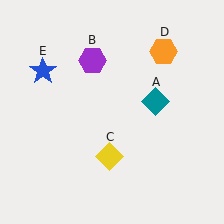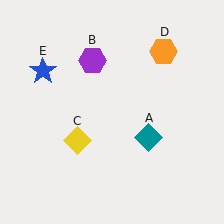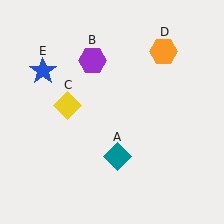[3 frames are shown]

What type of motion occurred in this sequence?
The teal diamond (object A), yellow diamond (object C) rotated clockwise around the center of the scene.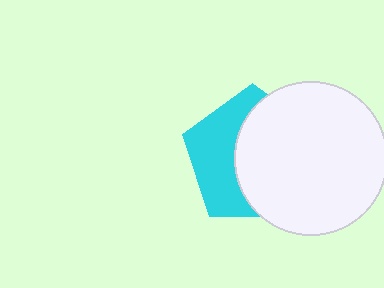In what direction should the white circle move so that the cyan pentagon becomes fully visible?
The white circle should move right. That is the shortest direction to clear the overlap and leave the cyan pentagon fully visible.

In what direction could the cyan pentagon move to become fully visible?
The cyan pentagon could move left. That would shift it out from behind the white circle entirely.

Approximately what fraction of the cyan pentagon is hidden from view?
Roughly 58% of the cyan pentagon is hidden behind the white circle.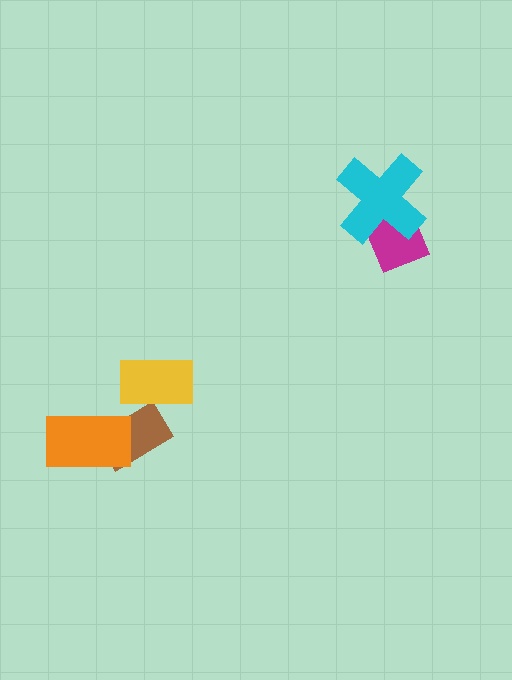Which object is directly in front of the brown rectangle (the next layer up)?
The yellow rectangle is directly in front of the brown rectangle.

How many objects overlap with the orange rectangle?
1 object overlaps with the orange rectangle.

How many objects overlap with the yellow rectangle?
1 object overlaps with the yellow rectangle.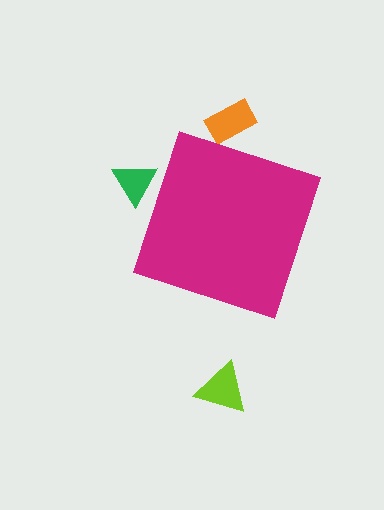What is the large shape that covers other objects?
A magenta diamond.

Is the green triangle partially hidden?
Yes, the green triangle is partially hidden behind the magenta diamond.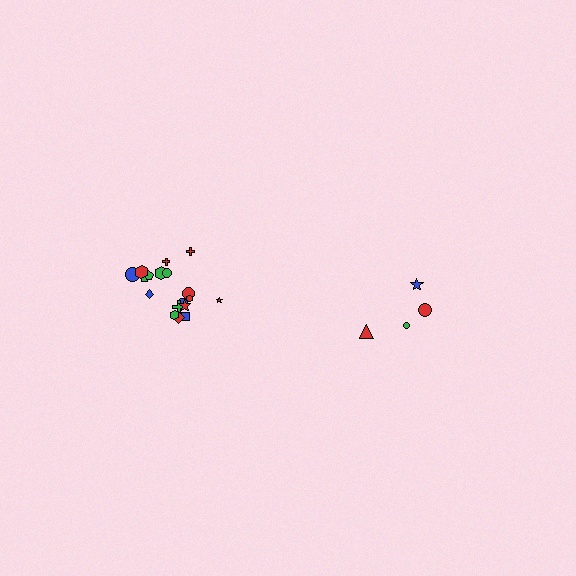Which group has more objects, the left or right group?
The left group.